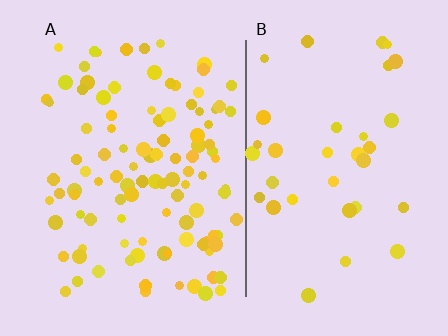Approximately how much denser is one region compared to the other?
Approximately 2.9× — region A over region B.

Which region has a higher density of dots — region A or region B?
A (the left).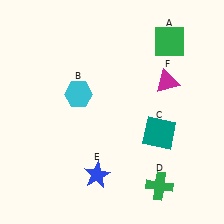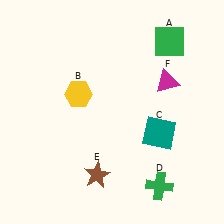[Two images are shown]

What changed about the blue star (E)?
In Image 1, E is blue. In Image 2, it changed to brown.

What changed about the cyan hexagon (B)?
In Image 1, B is cyan. In Image 2, it changed to yellow.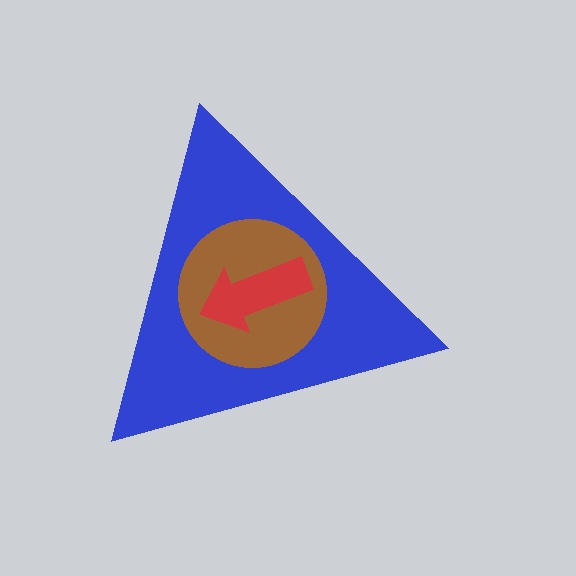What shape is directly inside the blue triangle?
The brown circle.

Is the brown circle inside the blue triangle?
Yes.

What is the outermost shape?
The blue triangle.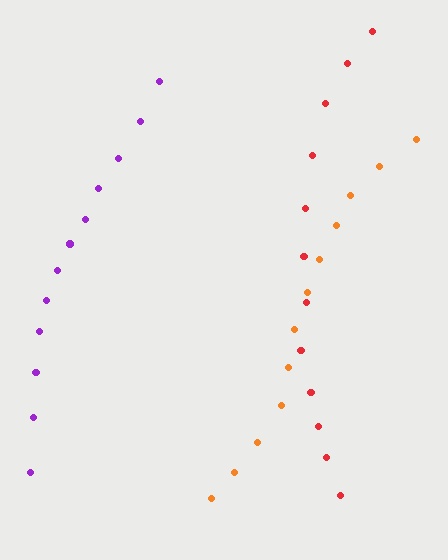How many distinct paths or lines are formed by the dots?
There are 3 distinct paths.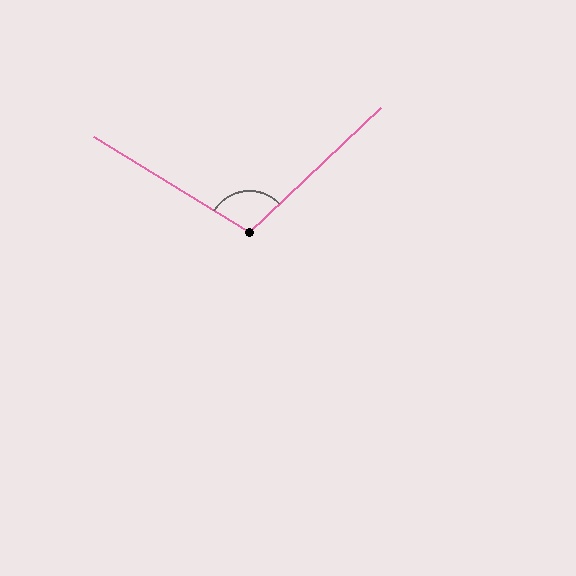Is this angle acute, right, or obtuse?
It is obtuse.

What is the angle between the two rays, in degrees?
Approximately 105 degrees.